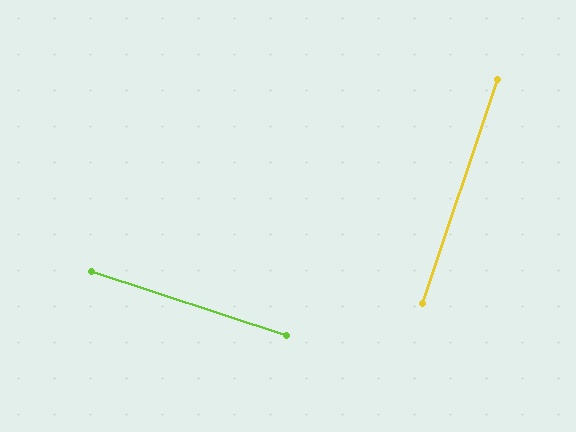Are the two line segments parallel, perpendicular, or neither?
Perpendicular — they meet at approximately 89°.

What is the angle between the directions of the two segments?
Approximately 89 degrees.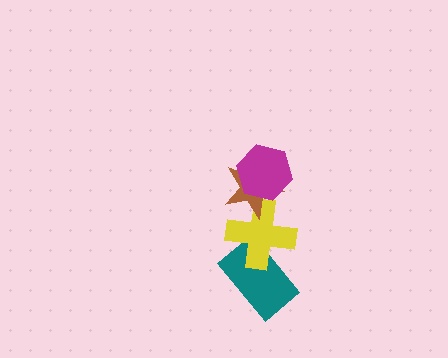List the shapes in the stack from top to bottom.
From top to bottom: the magenta hexagon, the brown star, the yellow cross, the teal rectangle.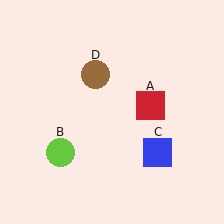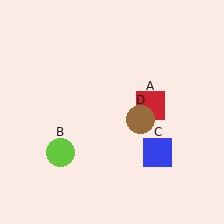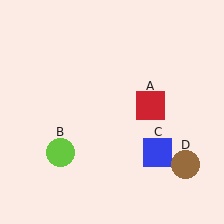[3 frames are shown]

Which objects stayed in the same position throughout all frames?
Red square (object A) and lime circle (object B) and blue square (object C) remained stationary.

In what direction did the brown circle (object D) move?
The brown circle (object D) moved down and to the right.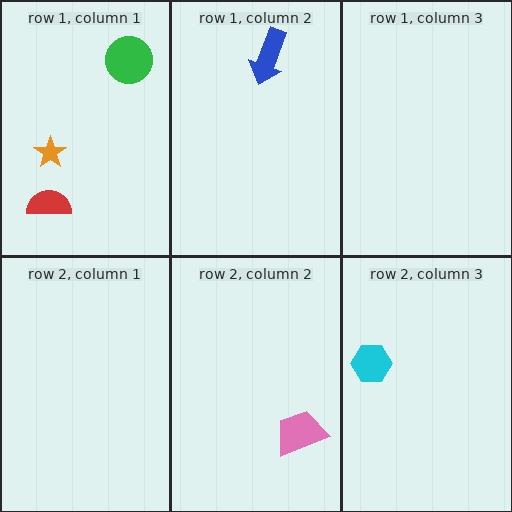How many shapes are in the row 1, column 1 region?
3.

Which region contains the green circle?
The row 1, column 1 region.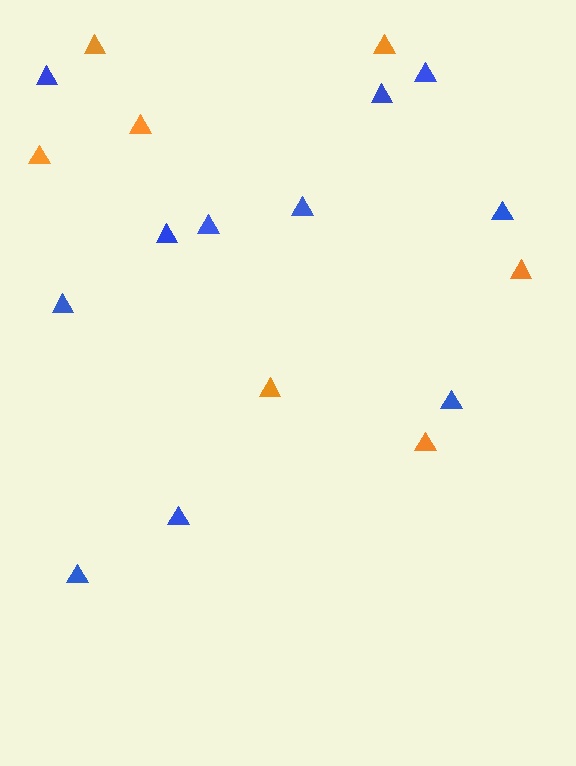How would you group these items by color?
There are 2 groups: one group of orange triangles (7) and one group of blue triangles (11).